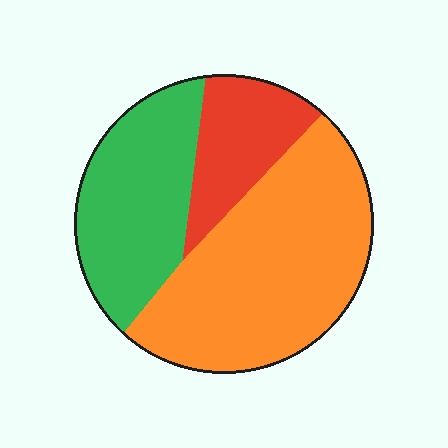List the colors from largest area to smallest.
From largest to smallest: orange, green, red.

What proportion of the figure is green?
Green covers 31% of the figure.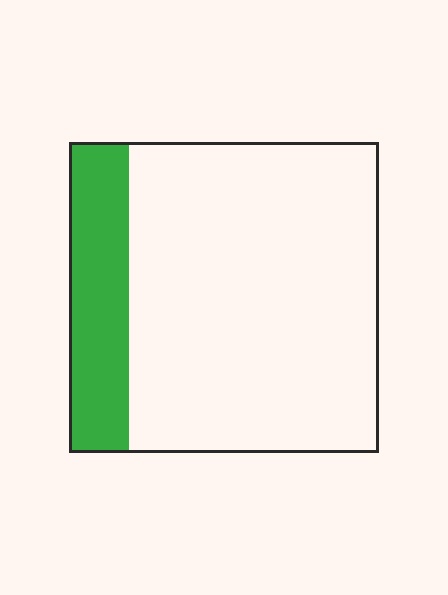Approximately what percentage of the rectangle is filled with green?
Approximately 20%.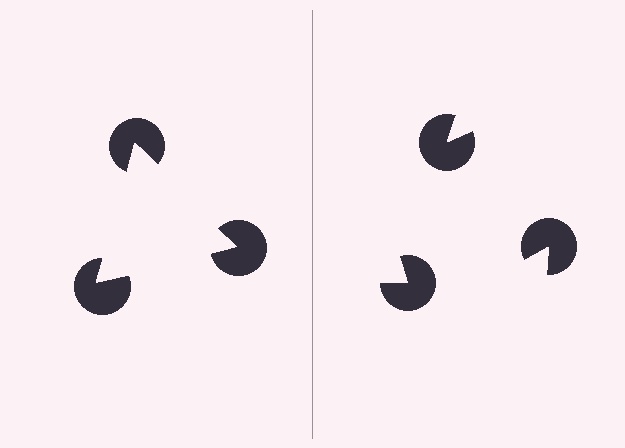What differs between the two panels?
The pac-man discs are positioned identically on both sides; only the wedge orientations differ. On the left they align to a triangle; on the right they are misaligned.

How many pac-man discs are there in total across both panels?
6 — 3 on each side.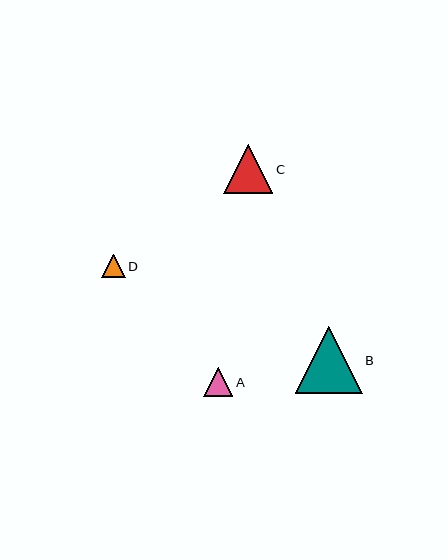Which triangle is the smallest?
Triangle D is the smallest with a size of approximately 24 pixels.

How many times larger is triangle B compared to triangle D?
Triangle B is approximately 2.8 times the size of triangle D.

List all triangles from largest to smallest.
From largest to smallest: B, C, A, D.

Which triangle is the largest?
Triangle B is the largest with a size of approximately 67 pixels.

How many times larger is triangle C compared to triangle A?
Triangle C is approximately 1.7 times the size of triangle A.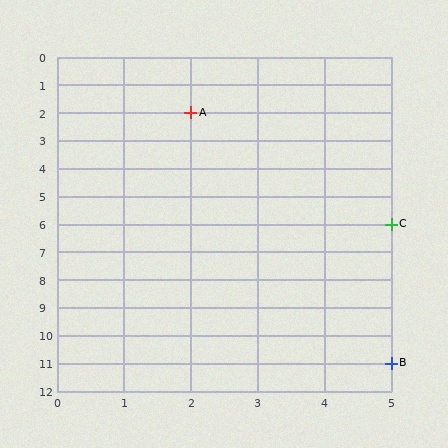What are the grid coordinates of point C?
Point C is at grid coordinates (5, 6).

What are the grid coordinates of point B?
Point B is at grid coordinates (5, 11).